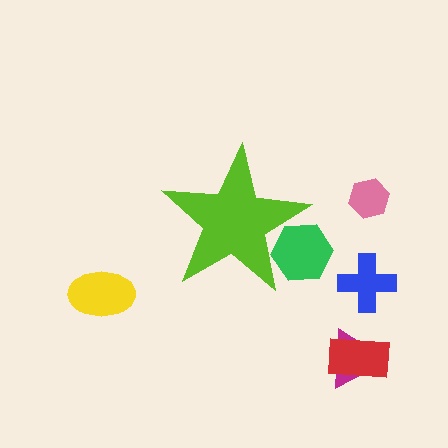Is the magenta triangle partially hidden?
No, the magenta triangle is fully visible.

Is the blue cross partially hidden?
No, the blue cross is fully visible.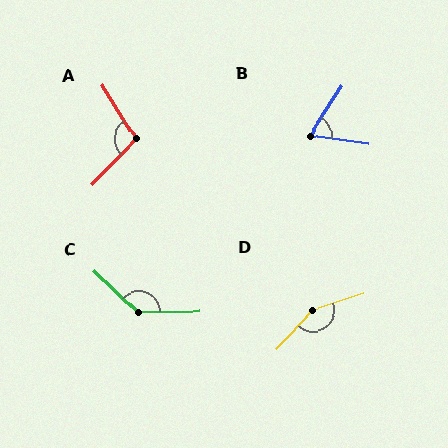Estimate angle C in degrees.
Approximately 136 degrees.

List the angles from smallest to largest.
B (65°), A (104°), C (136°), D (151°).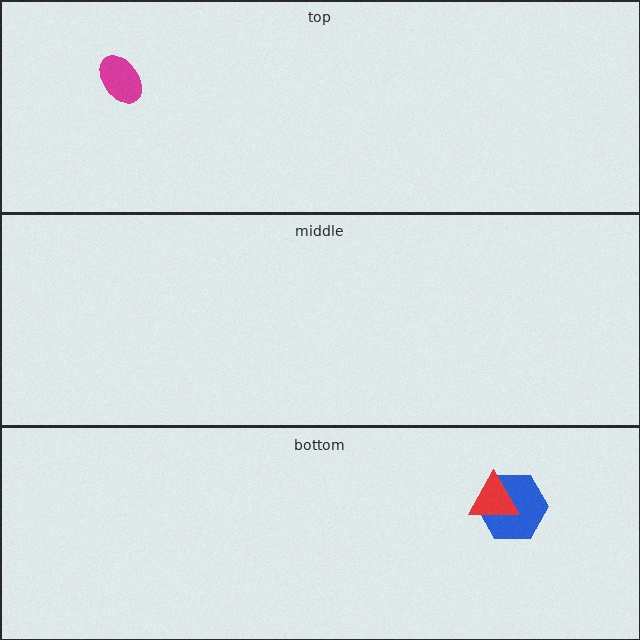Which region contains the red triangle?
The bottom region.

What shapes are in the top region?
The magenta ellipse.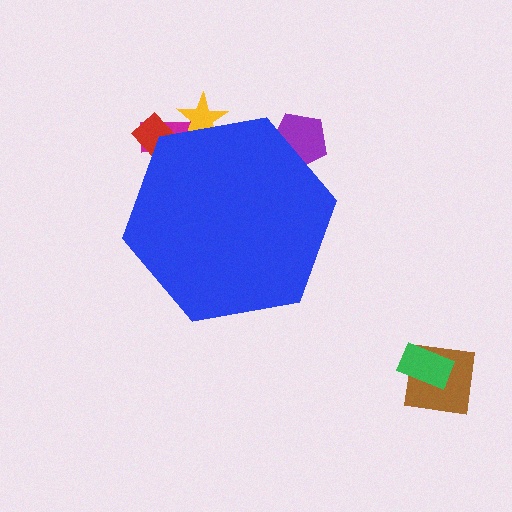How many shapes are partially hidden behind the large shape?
4 shapes are partially hidden.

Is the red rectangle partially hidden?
Yes, the red rectangle is partially hidden behind the blue hexagon.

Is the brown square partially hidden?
No, the brown square is fully visible.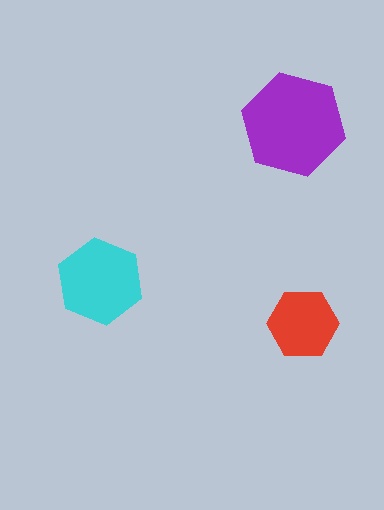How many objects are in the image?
There are 3 objects in the image.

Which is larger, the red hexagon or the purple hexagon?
The purple one.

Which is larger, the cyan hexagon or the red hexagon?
The cyan one.